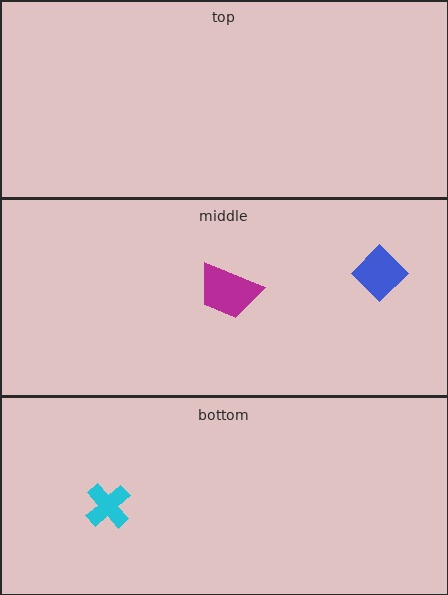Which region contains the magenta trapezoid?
The middle region.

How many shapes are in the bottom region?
1.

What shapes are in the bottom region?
The cyan cross.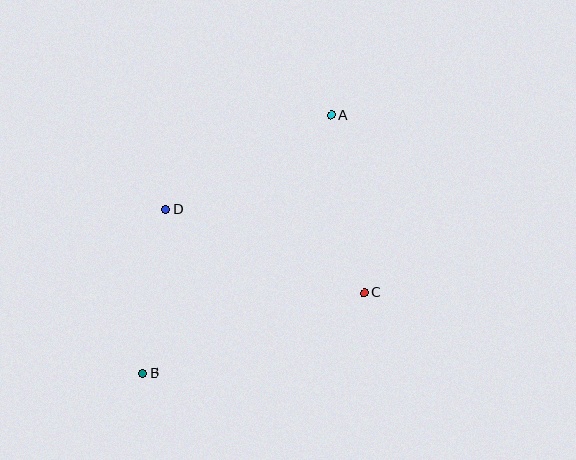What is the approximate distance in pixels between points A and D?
The distance between A and D is approximately 190 pixels.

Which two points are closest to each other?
Points B and D are closest to each other.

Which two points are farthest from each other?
Points A and B are farthest from each other.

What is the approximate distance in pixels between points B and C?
The distance between B and C is approximately 236 pixels.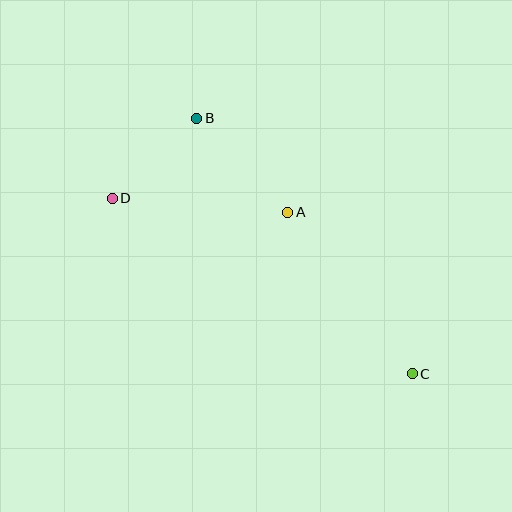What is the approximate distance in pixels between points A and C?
The distance between A and C is approximately 204 pixels.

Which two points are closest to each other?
Points B and D are closest to each other.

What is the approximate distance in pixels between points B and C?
The distance between B and C is approximately 334 pixels.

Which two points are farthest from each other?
Points C and D are farthest from each other.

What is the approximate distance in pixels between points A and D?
The distance between A and D is approximately 176 pixels.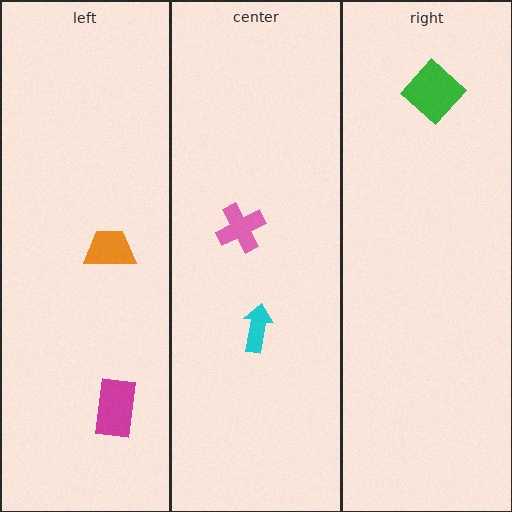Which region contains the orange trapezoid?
The left region.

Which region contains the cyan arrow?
The center region.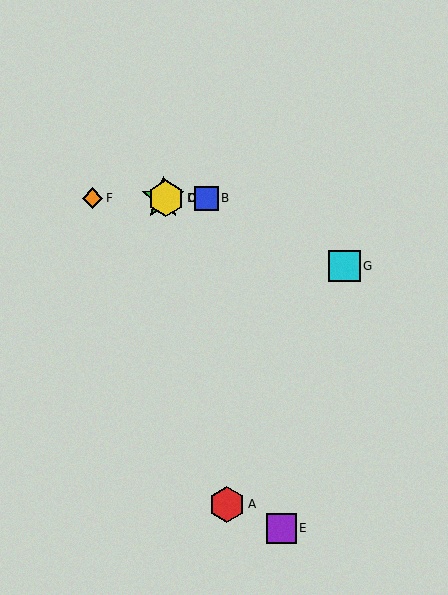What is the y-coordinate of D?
Object D is at y≈198.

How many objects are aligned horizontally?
4 objects (B, C, D, F) are aligned horizontally.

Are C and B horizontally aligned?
Yes, both are at y≈198.